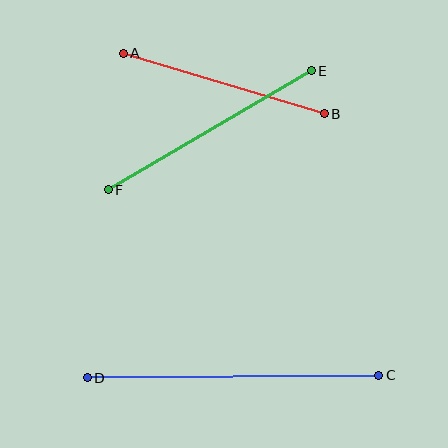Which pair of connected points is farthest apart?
Points C and D are farthest apart.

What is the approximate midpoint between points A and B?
The midpoint is at approximately (224, 84) pixels.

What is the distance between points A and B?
The distance is approximately 210 pixels.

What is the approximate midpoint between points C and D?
The midpoint is at approximately (233, 376) pixels.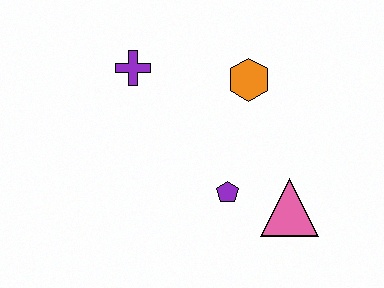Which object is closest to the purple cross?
The orange hexagon is closest to the purple cross.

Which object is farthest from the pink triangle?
The purple cross is farthest from the pink triangle.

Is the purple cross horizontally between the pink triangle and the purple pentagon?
No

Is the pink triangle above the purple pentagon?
No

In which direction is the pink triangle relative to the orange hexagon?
The pink triangle is below the orange hexagon.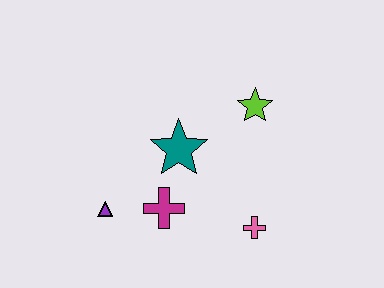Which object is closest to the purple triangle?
The magenta cross is closest to the purple triangle.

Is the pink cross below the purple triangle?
Yes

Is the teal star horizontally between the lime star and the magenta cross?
Yes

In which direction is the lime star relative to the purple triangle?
The lime star is to the right of the purple triangle.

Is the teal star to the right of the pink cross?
No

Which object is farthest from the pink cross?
The purple triangle is farthest from the pink cross.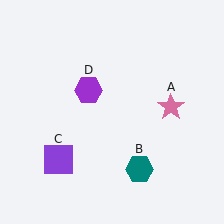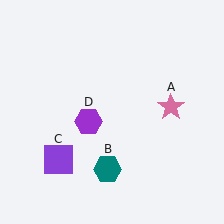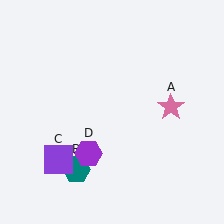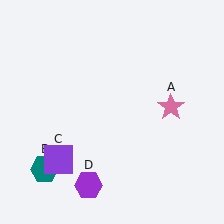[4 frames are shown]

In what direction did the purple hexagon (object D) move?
The purple hexagon (object D) moved down.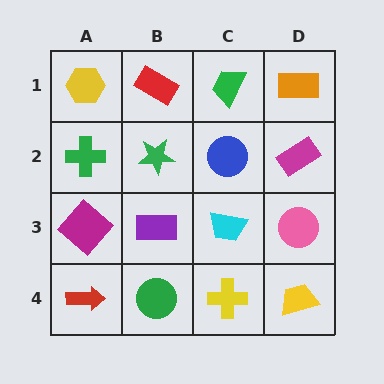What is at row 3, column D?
A pink circle.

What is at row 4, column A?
A red arrow.